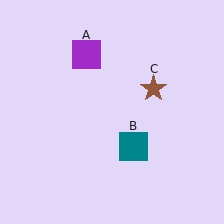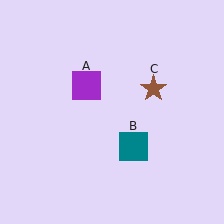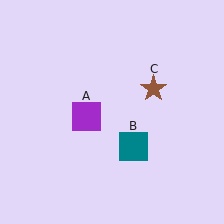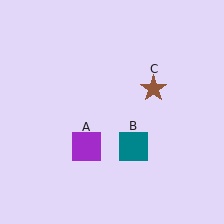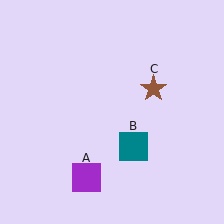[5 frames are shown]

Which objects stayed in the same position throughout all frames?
Teal square (object B) and brown star (object C) remained stationary.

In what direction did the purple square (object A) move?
The purple square (object A) moved down.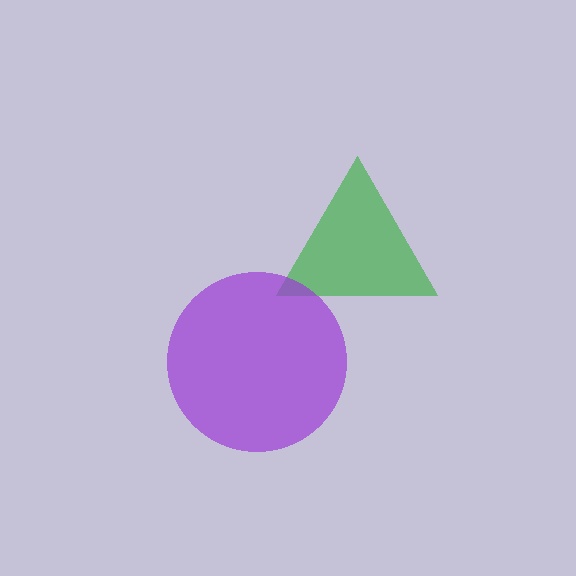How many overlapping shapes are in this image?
There are 2 overlapping shapes in the image.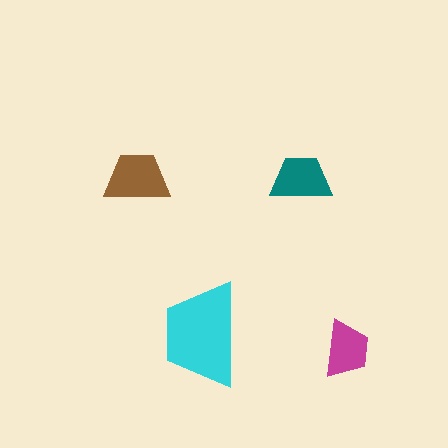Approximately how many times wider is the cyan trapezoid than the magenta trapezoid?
About 2 times wider.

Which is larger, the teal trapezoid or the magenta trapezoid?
The teal one.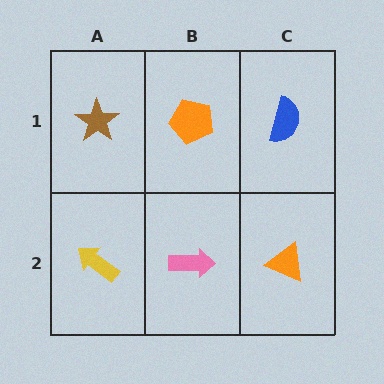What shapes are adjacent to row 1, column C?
An orange triangle (row 2, column C), an orange pentagon (row 1, column B).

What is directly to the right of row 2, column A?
A pink arrow.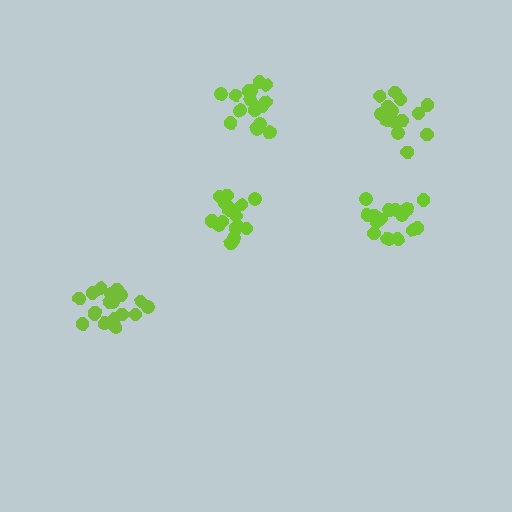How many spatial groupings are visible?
There are 5 spatial groupings.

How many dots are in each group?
Group 1: 16 dots, Group 2: 19 dots, Group 3: 18 dots, Group 4: 17 dots, Group 5: 15 dots (85 total).